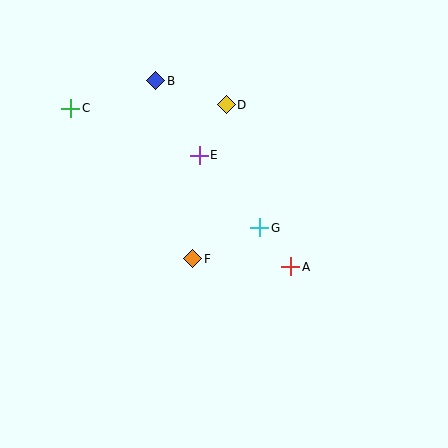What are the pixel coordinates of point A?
Point A is at (291, 267).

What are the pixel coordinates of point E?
Point E is at (199, 155).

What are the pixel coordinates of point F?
Point F is at (193, 259).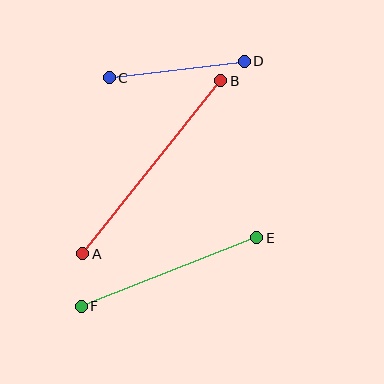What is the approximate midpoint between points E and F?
The midpoint is at approximately (169, 272) pixels.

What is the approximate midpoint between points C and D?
The midpoint is at approximately (177, 69) pixels.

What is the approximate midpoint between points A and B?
The midpoint is at approximately (152, 167) pixels.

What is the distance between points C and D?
The distance is approximately 136 pixels.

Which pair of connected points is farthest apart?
Points A and B are farthest apart.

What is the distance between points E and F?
The distance is approximately 188 pixels.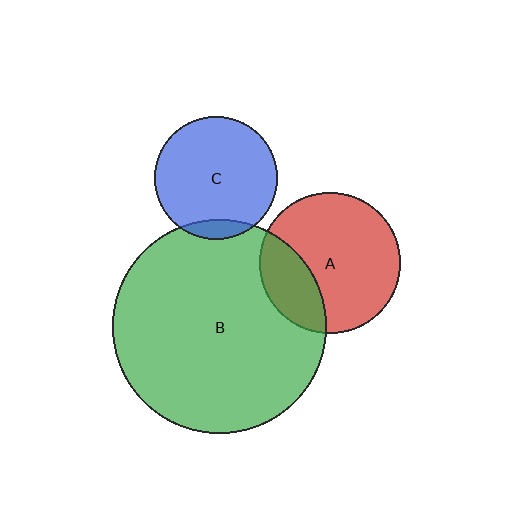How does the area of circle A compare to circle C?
Approximately 1.3 times.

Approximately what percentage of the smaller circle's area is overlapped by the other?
Approximately 25%.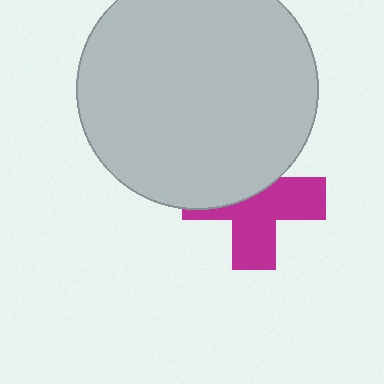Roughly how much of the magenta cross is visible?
About half of it is visible (roughly 56%).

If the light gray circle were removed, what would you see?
You would see the complete magenta cross.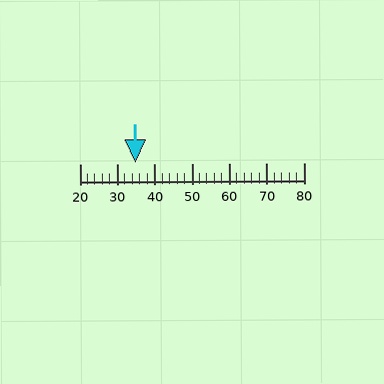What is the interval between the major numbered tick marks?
The major tick marks are spaced 10 units apart.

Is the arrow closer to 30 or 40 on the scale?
The arrow is closer to 30.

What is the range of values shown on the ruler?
The ruler shows values from 20 to 80.